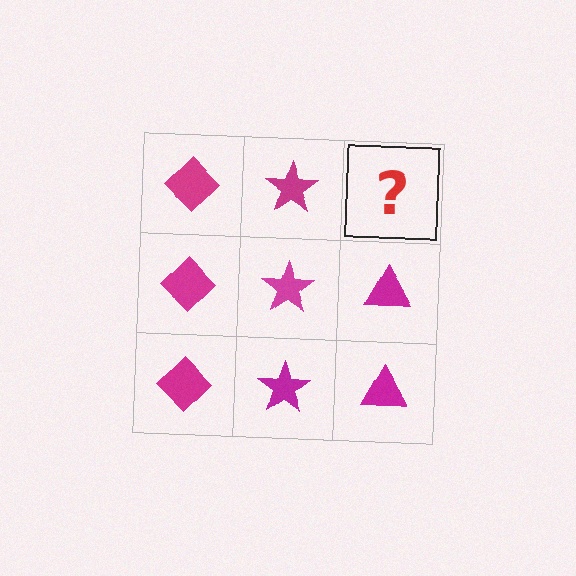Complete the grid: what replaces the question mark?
The question mark should be replaced with a magenta triangle.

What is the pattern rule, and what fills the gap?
The rule is that each column has a consistent shape. The gap should be filled with a magenta triangle.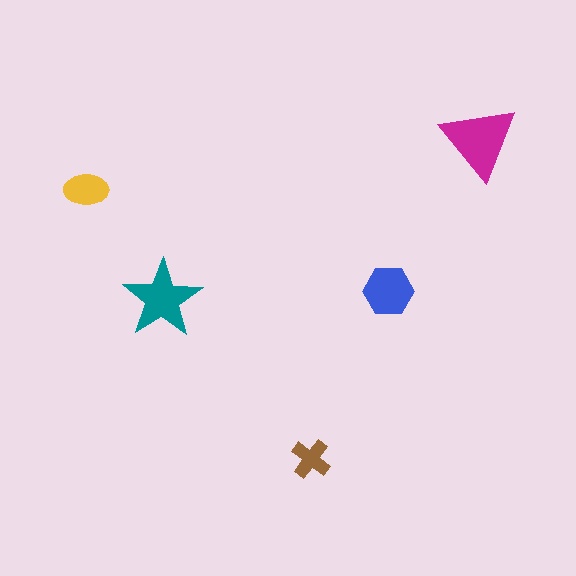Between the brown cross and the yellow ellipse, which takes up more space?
The yellow ellipse.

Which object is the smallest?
The brown cross.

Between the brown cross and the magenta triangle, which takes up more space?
The magenta triangle.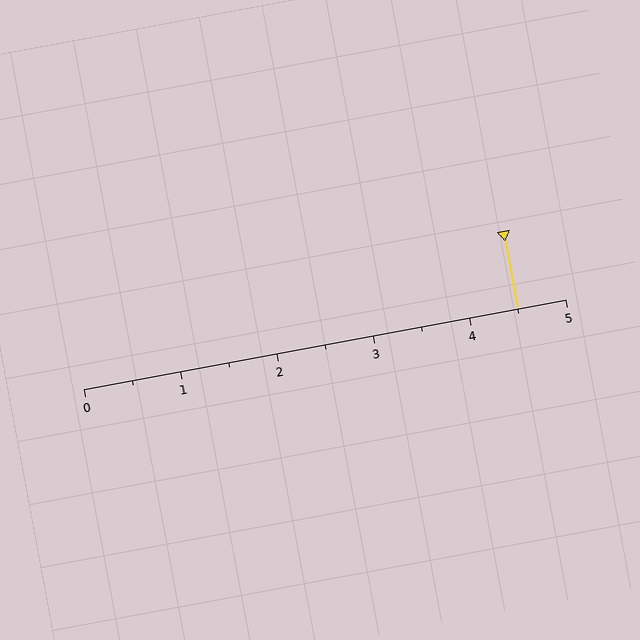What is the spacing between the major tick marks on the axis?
The major ticks are spaced 1 apart.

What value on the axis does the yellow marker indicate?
The marker indicates approximately 4.5.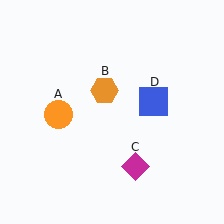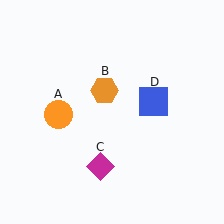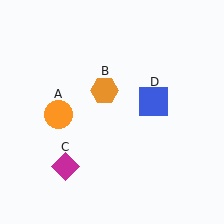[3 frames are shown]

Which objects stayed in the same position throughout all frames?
Orange circle (object A) and orange hexagon (object B) and blue square (object D) remained stationary.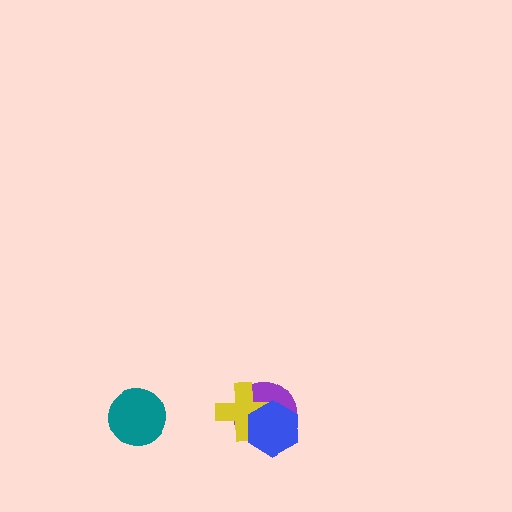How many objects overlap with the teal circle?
0 objects overlap with the teal circle.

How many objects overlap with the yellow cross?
2 objects overlap with the yellow cross.